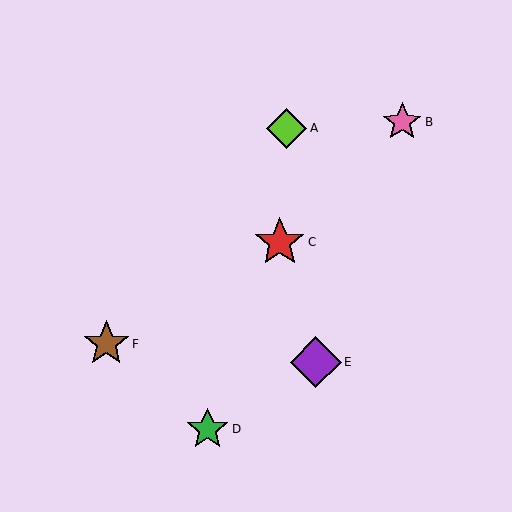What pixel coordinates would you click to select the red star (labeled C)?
Click at (280, 242) to select the red star C.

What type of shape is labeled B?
Shape B is a pink star.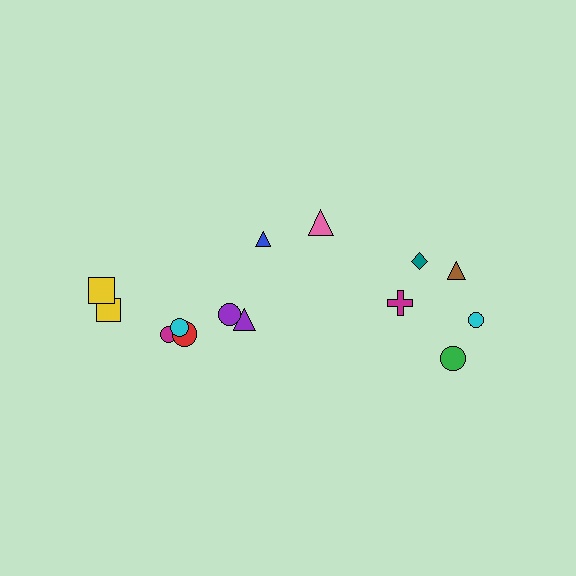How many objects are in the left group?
There are 8 objects.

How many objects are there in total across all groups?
There are 14 objects.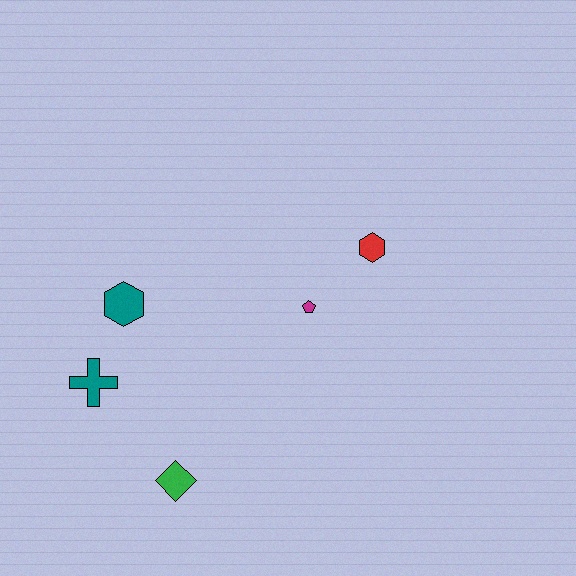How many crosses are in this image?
There is 1 cross.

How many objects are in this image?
There are 5 objects.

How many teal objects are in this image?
There are 2 teal objects.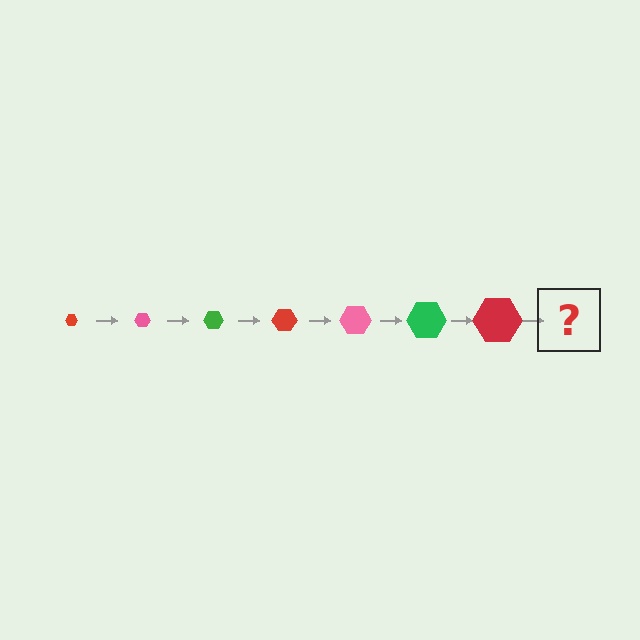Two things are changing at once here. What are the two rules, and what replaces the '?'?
The two rules are that the hexagon grows larger each step and the color cycles through red, pink, and green. The '?' should be a pink hexagon, larger than the previous one.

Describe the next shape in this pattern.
It should be a pink hexagon, larger than the previous one.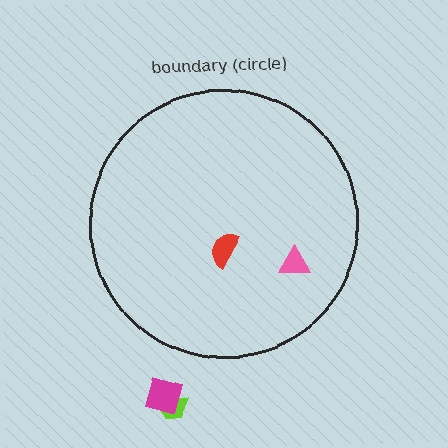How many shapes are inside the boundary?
2 inside, 2 outside.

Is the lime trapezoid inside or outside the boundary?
Outside.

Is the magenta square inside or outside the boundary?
Outside.